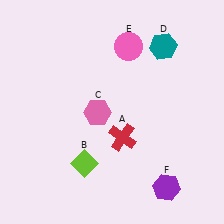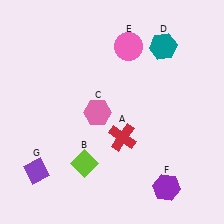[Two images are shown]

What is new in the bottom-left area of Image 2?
A purple diamond (G) was added in the bottom-left area of Image 2.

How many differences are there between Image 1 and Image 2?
There is 1 difference between the two images.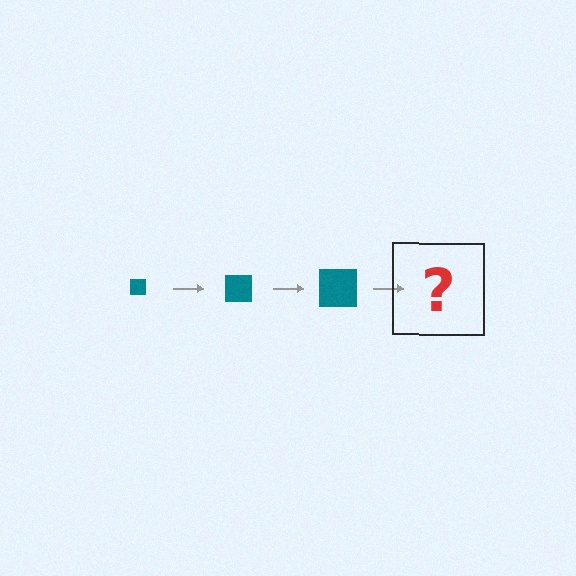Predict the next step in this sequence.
The next step is a teal square, larger than the previous one.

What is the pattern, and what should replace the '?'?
The pattern is that the square gets progressively larger each step. The '?' should be a teal square, larger than the previous one.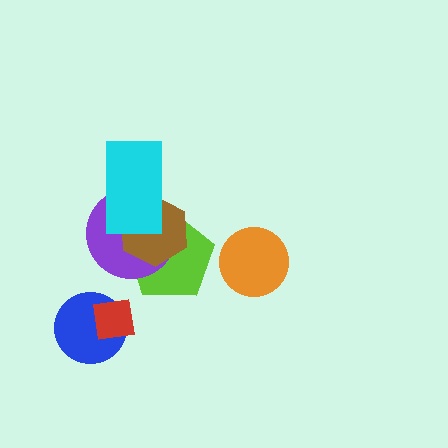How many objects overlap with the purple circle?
3 objects overlap with the purple circle.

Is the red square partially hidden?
No, no other shape covers it.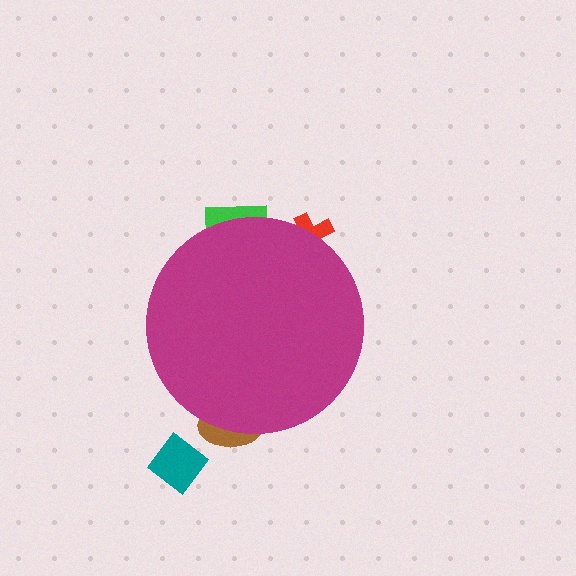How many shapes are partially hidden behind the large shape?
3 shapes are partially hidden.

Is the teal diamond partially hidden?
No, the teal diamond is fully visible.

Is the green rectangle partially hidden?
Yes, the green rectangle is partially hidden behind the magenta circle.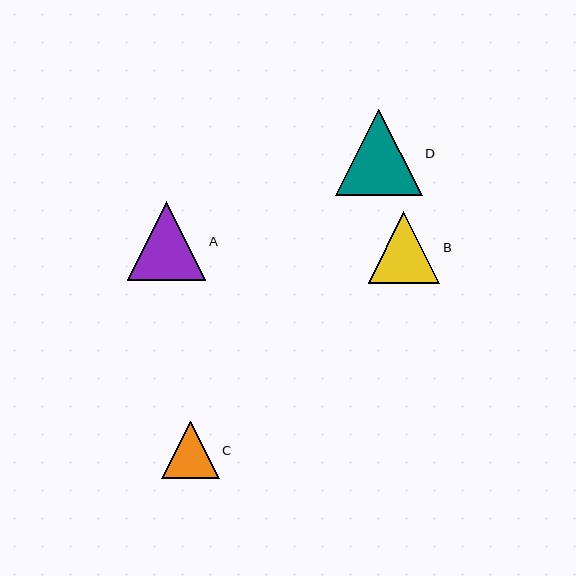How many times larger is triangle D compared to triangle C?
Triangle D is approximately 1.5 times the size of triangle C.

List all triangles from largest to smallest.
From largest to smallest: D, A, B, C.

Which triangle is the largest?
Triangle D is the largest with a size of approximately 87 pixels.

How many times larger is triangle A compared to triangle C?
Triangle A is approximately 1.4 times the size of triangle C.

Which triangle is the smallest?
Triangle C is the smallest with a size of approximately 58 pixels.